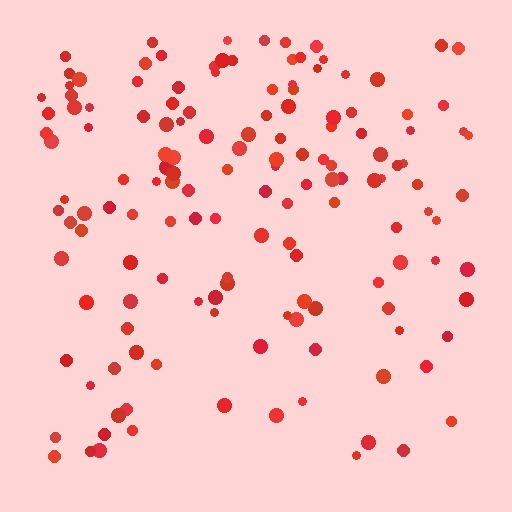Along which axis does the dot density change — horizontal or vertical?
Vertical.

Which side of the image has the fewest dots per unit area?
The bottom.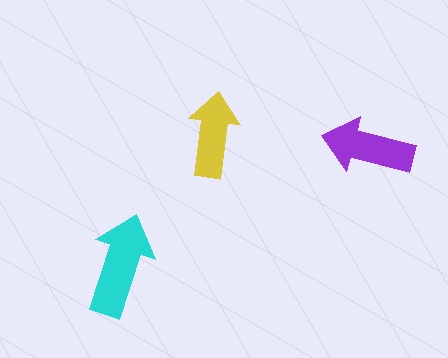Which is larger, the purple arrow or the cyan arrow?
The cyan one.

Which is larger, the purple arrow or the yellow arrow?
The purple one.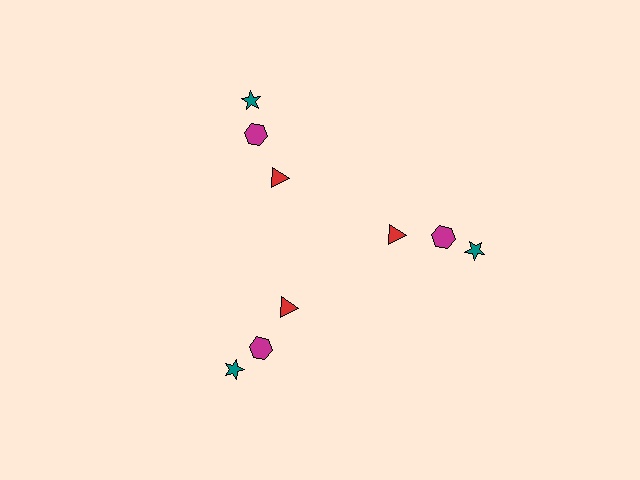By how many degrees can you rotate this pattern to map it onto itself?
The pattern maps onto itself every 120 degrees of rotation.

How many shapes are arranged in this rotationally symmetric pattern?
There are 9 shapes, arranged in 3 groups of 3.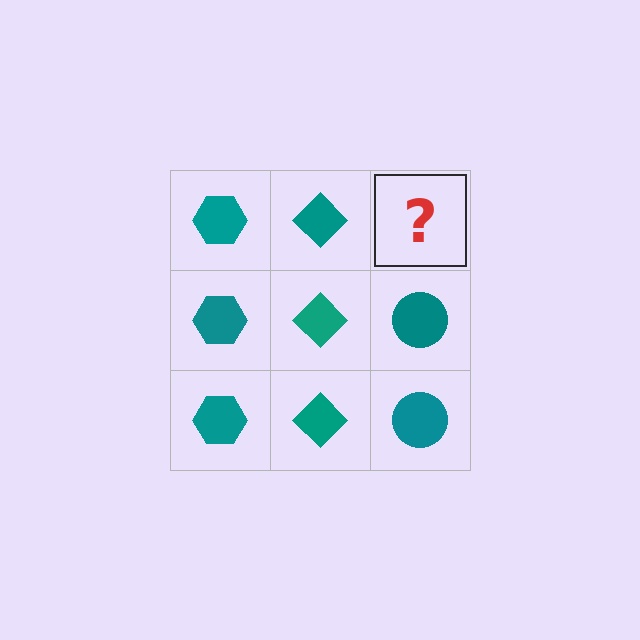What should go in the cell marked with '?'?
The missing cell should contain a teal circle.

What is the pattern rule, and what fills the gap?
The rule is that each column has a consistent shape. The gap should be filled with a teal circle.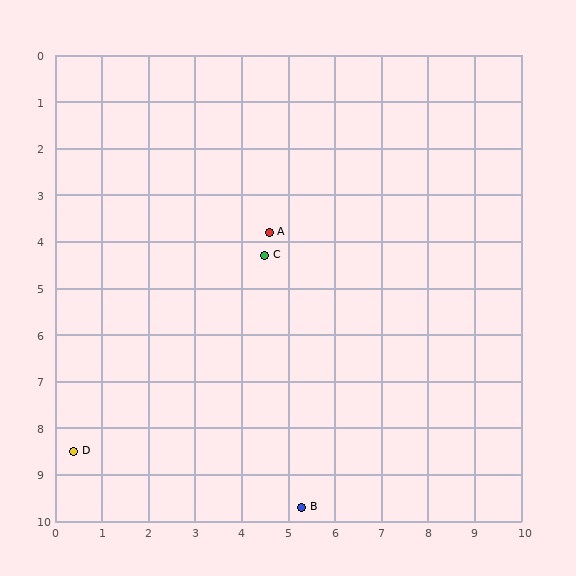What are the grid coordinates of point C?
Point C is at approximately (4.5, 4.3).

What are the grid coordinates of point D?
Point D is at approximately (0.4, 8.5).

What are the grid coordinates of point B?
Point B is at approximately (5.3, 9.7).